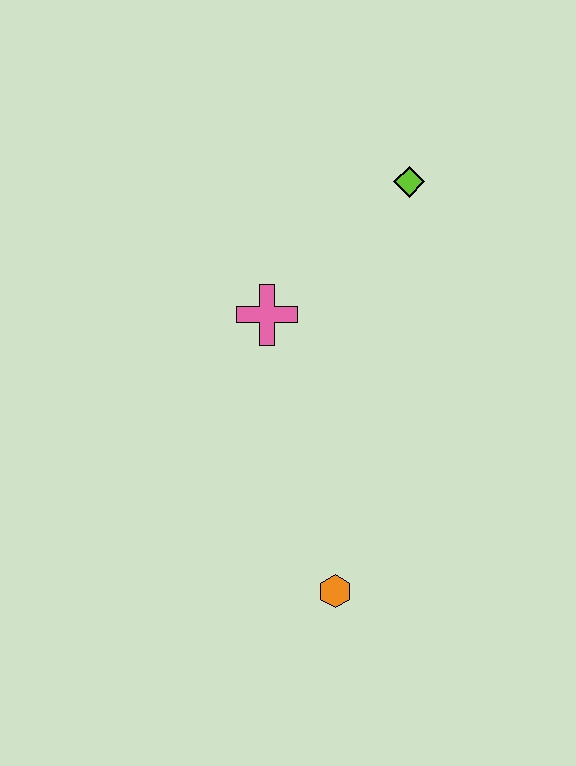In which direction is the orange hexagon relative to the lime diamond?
The orange hexagon is below the lime diamond.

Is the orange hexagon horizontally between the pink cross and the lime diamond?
Yes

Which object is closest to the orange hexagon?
The pink cross is closest to the orange hexagon.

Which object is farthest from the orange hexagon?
The lime diamond is farthest from the orange hexagon.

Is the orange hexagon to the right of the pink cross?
Yes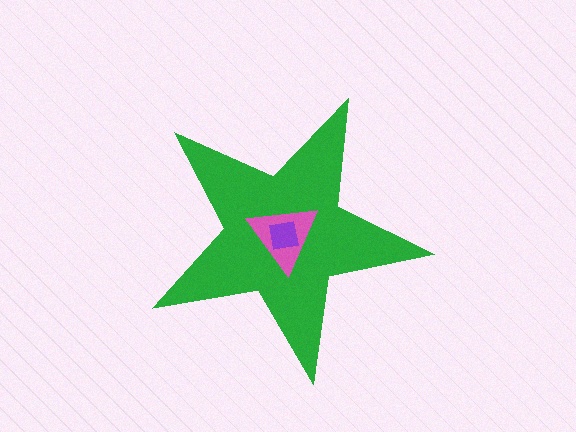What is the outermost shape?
The green star.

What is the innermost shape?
The purple square.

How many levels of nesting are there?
3.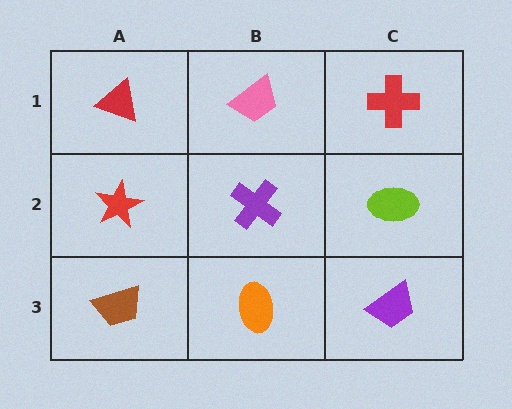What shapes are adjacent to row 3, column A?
A red star (row 2, column A), an orange ellipse (row 3, column B).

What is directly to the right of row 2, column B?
A lime ellipse.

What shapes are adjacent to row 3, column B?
A purple cross (row 2, column B), a brown trapezoid (row 3, column A), a purple trapezoid (row 3, column C).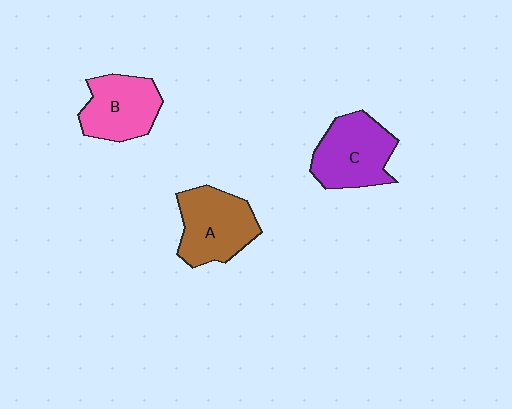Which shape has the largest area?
Shape C (purple).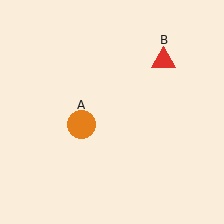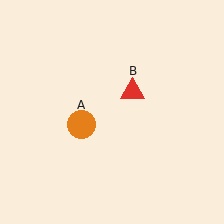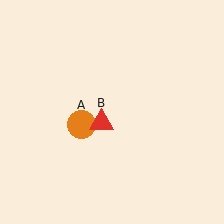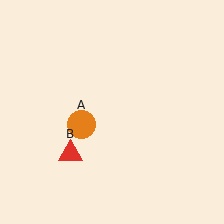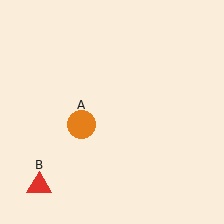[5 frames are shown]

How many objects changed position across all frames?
1 object changed position: red triangle (object B).